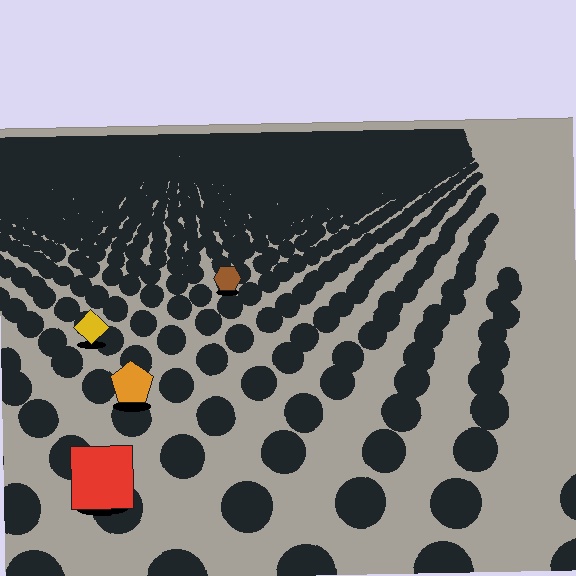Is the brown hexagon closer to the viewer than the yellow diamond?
No. The yellow diamond is closer — you can tell from the texture gradient: the ground texture is coarser near it.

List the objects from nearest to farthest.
From nearest to farthest: the red square, the orange pentagon, the yellow diamond, the brown hexagon.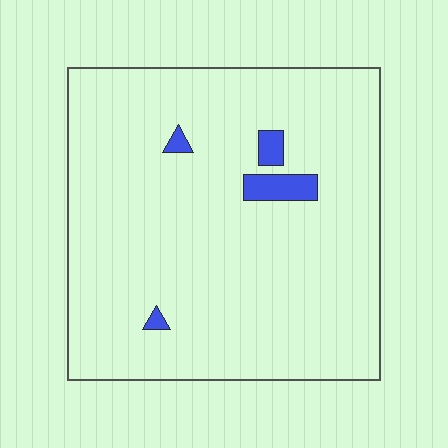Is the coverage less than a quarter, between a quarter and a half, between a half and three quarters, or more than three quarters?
Less than a quarter.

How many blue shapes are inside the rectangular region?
4.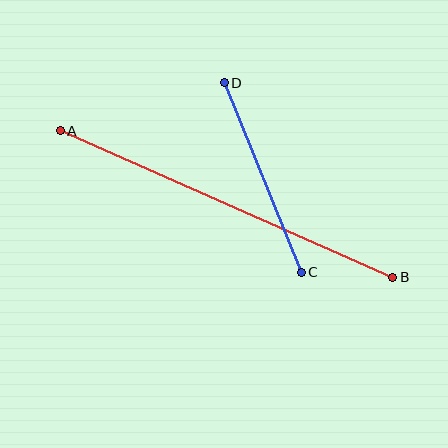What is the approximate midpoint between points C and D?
The midpoint is at approximately (263, 177) pixels.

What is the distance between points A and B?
The distance is approximately 364 pixels.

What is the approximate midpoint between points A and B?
The midpoint is at approximately (226, 204) pixels.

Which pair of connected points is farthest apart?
Points A and B are farthest apart.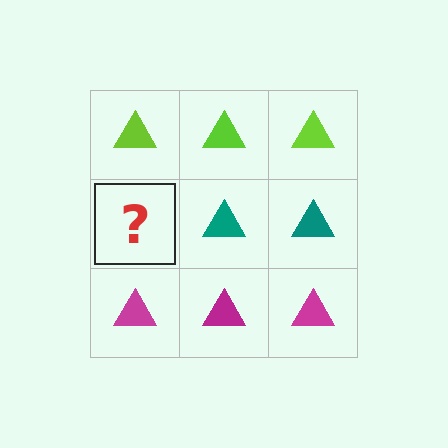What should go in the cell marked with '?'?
The missing cell should contain a teal triangle.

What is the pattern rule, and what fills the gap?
The rule is that each row has a consistent color. The gap should be filled with a teal triangle.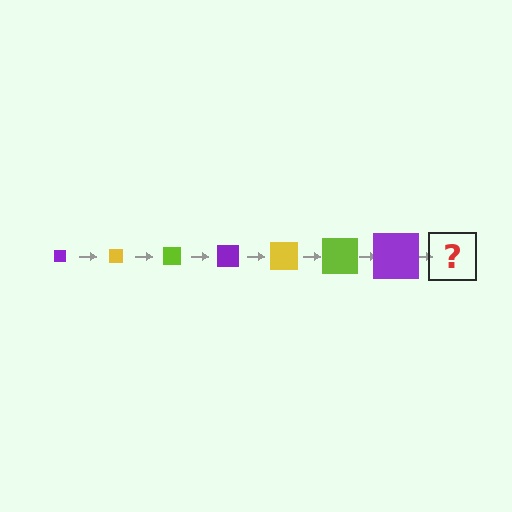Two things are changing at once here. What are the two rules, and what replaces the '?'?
The two rules are that the square grows larger each step and the color cycles through purple, yellow, and lime. The '?' should be a yellow square, larger than the previous one.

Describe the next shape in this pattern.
It should be a yellow square, larger than the previous one.